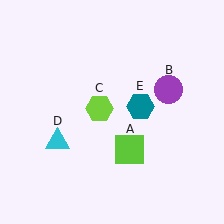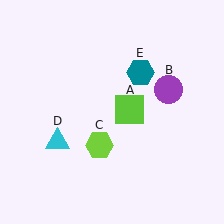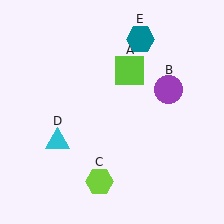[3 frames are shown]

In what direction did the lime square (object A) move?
The lime square (object A) moved up.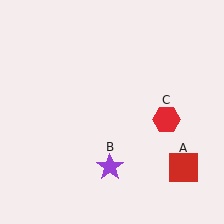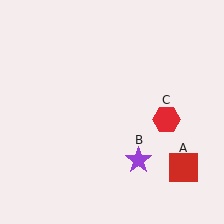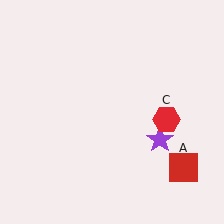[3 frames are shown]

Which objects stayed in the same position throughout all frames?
Red square (object A) and red hexagon (object C) remained stationary.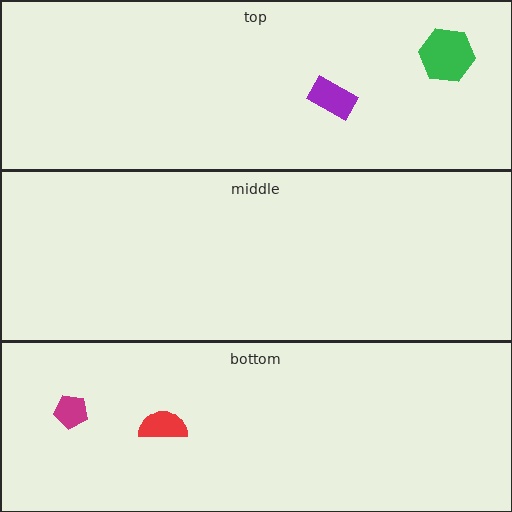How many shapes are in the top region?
2.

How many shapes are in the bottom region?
2.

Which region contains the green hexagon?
The top region.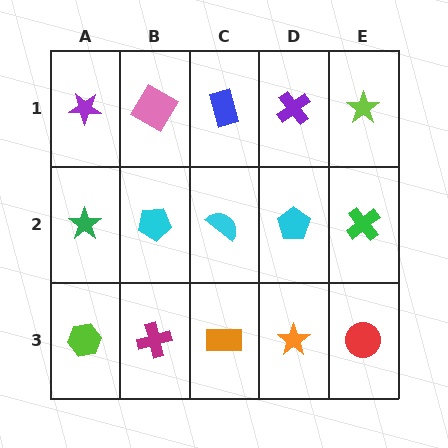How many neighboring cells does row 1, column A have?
2.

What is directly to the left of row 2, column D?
A cyan semicircle.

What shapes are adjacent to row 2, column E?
A lime star (row 1, column E), a red circle (row 3, column E), a cyan pentagon (row 2, column D).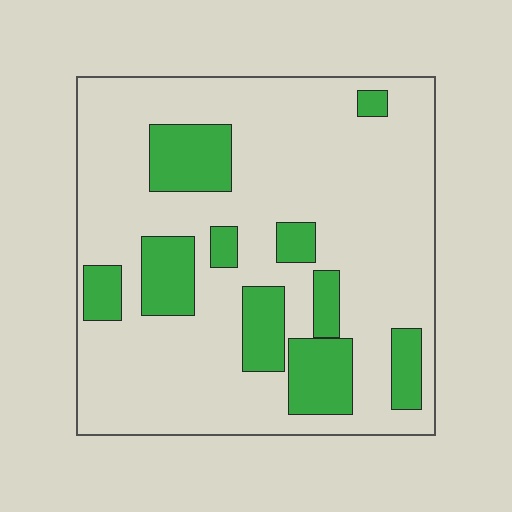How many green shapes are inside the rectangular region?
10.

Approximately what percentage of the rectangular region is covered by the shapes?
Approximately 20%.